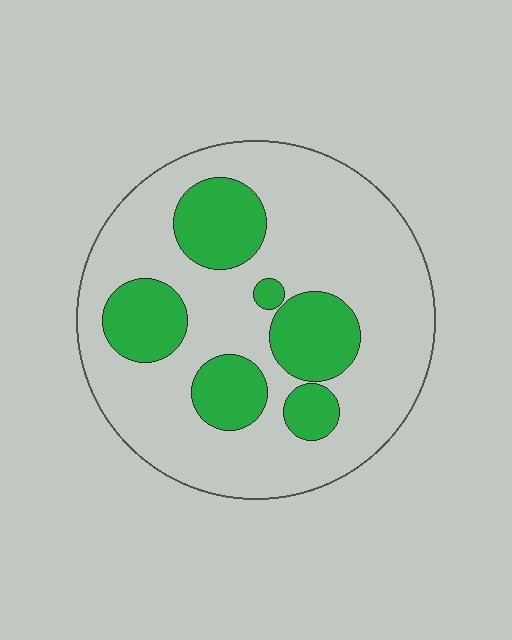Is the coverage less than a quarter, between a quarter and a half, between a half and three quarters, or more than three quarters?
Between a quarter and a half.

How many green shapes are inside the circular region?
6.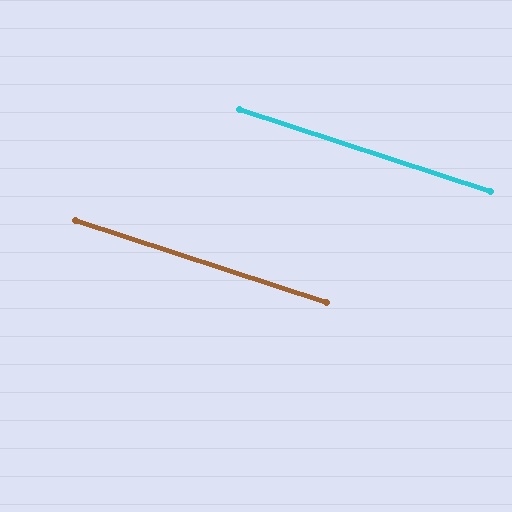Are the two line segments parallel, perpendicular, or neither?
Parallel — their directions differ by only 0.2°.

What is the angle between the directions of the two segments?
Approximately 0 degrees.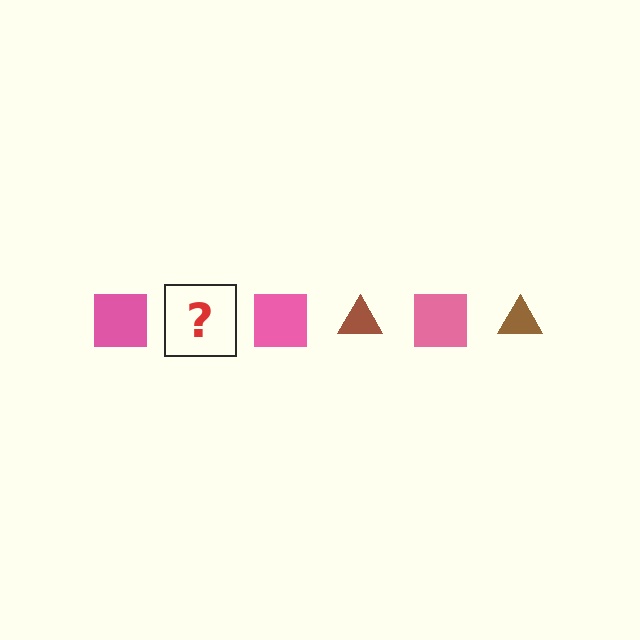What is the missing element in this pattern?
The missing element is a brown triangle.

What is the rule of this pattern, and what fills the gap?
The rule is that the pattern alternates between pink square and brown triangle. The gap should be filled with a brown triangle.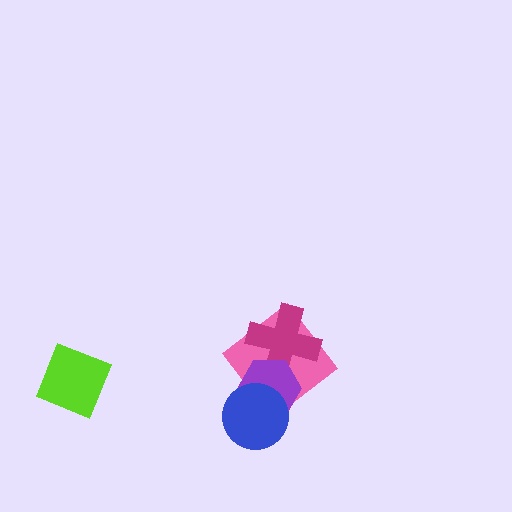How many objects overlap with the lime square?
0 objects overlap with the lime square.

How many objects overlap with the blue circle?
2 objects overlap with the blue circle.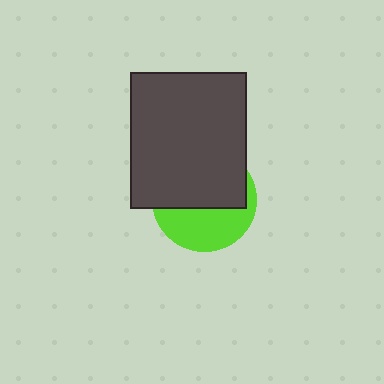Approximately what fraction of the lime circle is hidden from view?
Roughly 58% of the lime circle is hidden behind the dark gray rectangle.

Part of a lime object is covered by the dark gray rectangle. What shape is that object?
It is a circle.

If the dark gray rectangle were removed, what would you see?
You would see the complete lime circle.